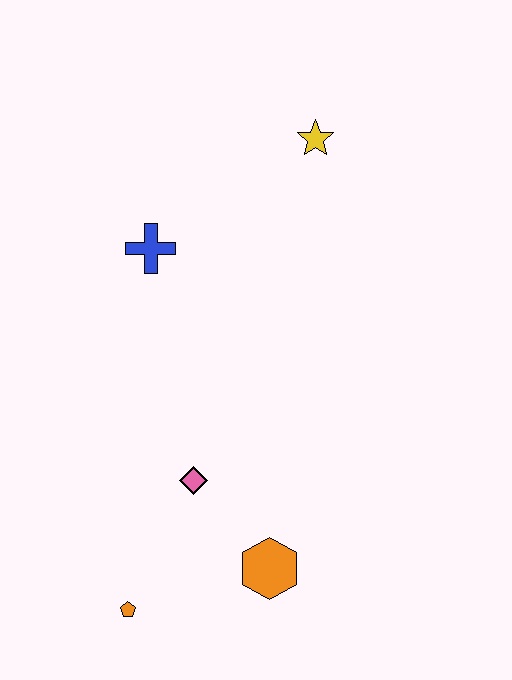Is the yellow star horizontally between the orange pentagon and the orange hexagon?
No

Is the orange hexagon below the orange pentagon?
No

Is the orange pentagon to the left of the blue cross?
Yes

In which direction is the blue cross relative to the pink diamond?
The blue cross is above the pink diamond.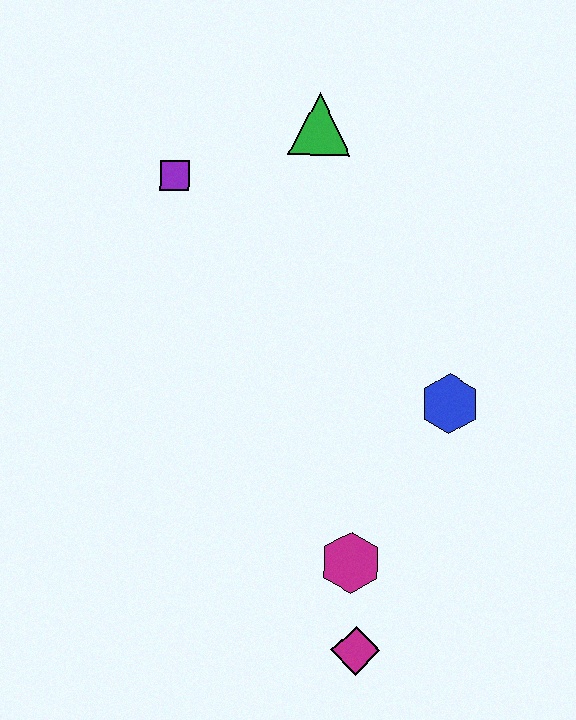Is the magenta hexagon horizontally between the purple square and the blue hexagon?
Yes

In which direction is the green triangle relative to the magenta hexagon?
The green triangle is above the magenta hexagon.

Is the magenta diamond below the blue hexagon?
Yes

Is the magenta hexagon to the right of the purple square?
Yes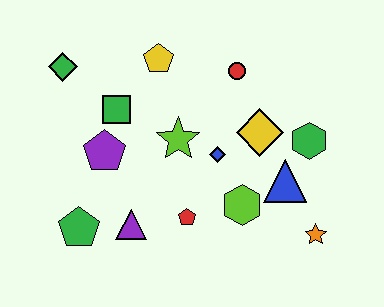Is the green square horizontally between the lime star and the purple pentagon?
Yes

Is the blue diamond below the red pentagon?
No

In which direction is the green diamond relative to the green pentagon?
The green diamond is above the green pentagon.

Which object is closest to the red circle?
The yellow diamond is closest to the red circle.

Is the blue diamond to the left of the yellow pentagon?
No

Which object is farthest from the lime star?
The orange star is farthest from the lime star.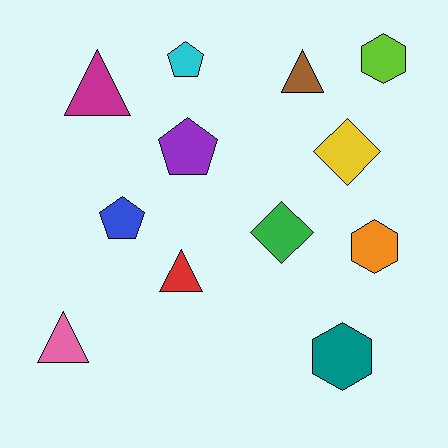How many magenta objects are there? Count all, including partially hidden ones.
There is 1 magenta object.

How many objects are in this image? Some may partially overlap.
There are 12 objects.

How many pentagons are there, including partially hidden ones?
There are 3 pentagons.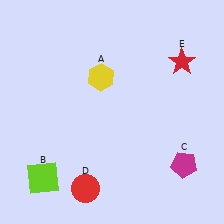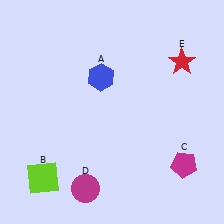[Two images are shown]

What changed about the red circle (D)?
In Image 1, D is red. In Image 2, it changed to magenta.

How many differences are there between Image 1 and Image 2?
There are 2 differences between the two images.